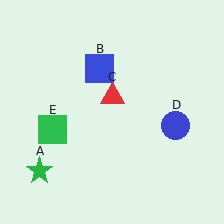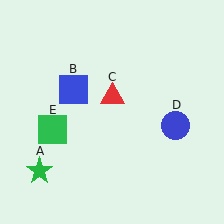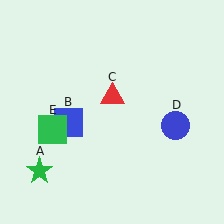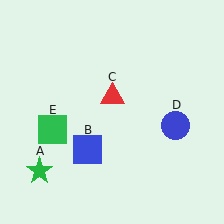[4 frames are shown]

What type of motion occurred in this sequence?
The blue square (object B) rotated counterclockwise around the center of the scene.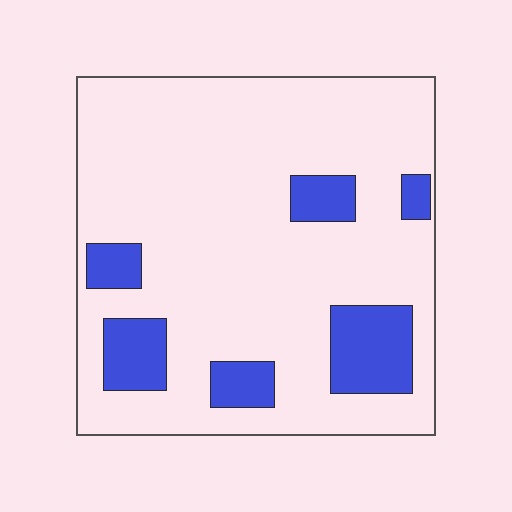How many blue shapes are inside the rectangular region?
6.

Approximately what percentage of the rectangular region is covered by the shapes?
Approximately 15%.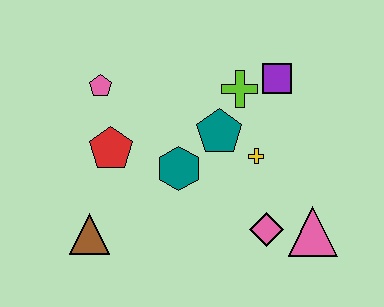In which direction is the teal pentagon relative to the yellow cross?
The teal pentagon is to the left of the yellow cross.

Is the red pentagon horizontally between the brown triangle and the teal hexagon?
Yes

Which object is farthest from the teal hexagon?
The pink triangle is farthest from the teal hexagon.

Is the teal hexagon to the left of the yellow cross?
Yes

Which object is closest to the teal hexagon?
The teal pentagon is closest to the teal hexagon.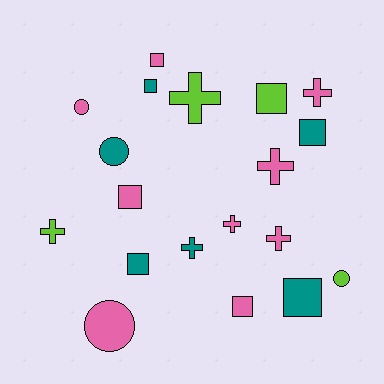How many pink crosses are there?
There are 4 pink crosses.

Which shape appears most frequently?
Square, with 8 objects.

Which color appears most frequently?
Pink, with 9 objects.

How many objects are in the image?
There are 19 objects.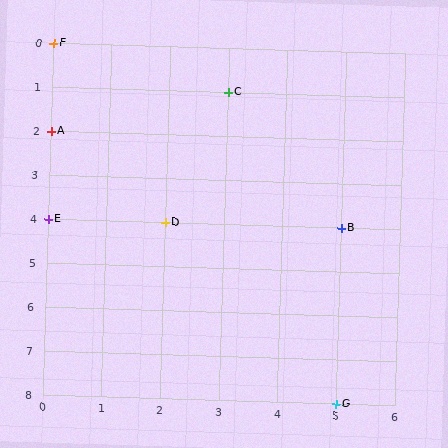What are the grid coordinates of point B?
Point B is at grid coordinates (5, 4).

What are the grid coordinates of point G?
Point G is at grid coordinates (5, 8).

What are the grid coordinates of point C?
Point C is at grid coordinates (3, 1).